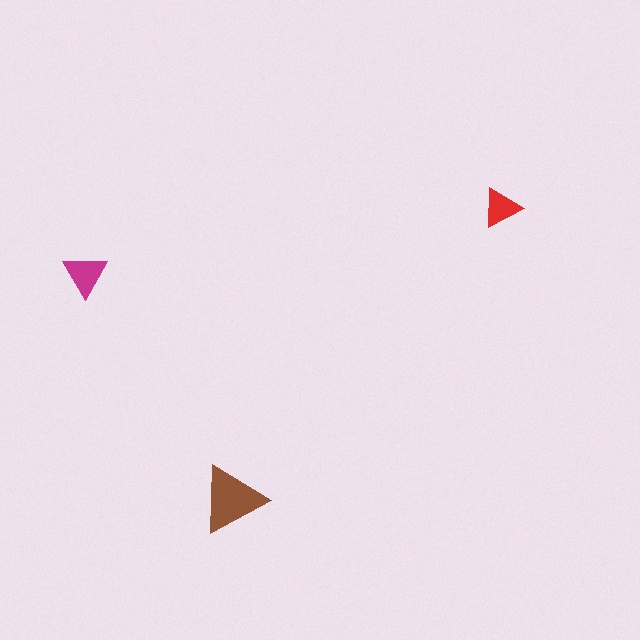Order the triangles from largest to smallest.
the brown one, the magenta one, the red one.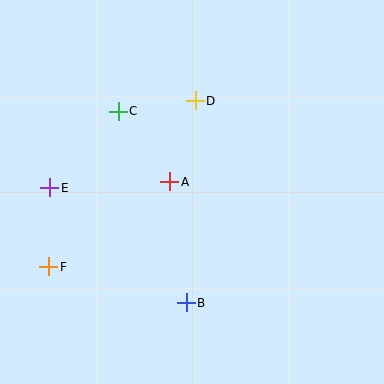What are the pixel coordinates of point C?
Point C is at (118, 111).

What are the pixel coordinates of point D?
Point D is at (195, 101).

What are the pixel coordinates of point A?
Point A is at (170, 182).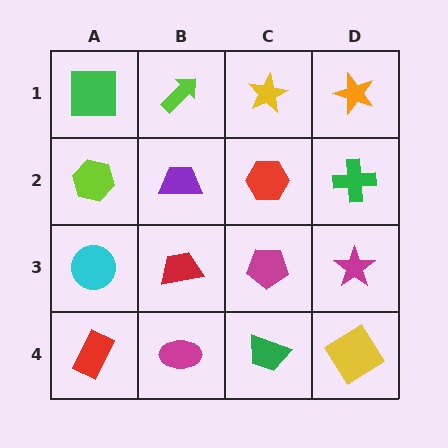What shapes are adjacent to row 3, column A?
A lime hexagon (row 2, column A), a red rectangle (row 4, column A), a red trapezoid (row 3, column B).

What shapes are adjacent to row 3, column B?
A purple trapezoid (row 2, column B), a magenta ellipse (row 4, column B), a cyan circle (row 3, column A), a magenta pentagon (row 3, column C).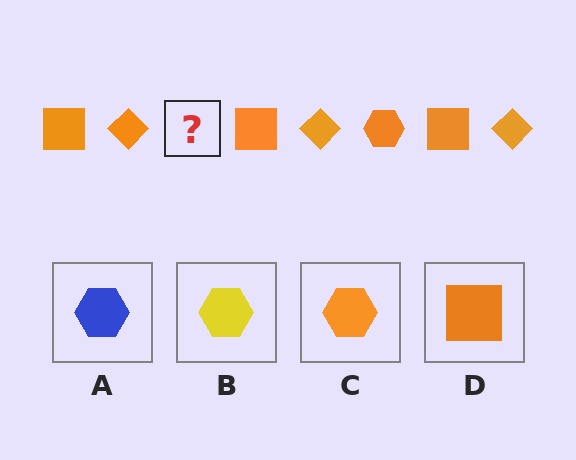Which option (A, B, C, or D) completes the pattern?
C.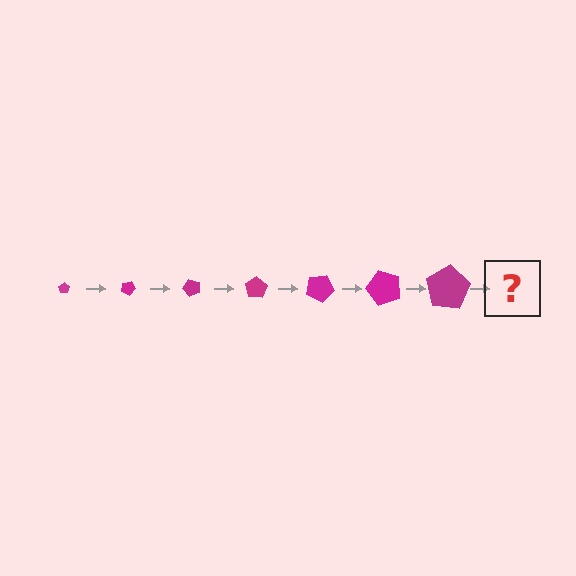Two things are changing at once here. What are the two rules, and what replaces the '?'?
The two rules are that the pentagon grows larger each step and it rotates 25 degrees each step. The '?' should be a pentagon, larger than the previous one and rotated 175 degrees from the start.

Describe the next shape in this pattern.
It should be a pentagon, larger than the previous one and rotated 175 degrees from the start.